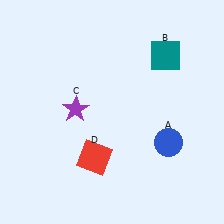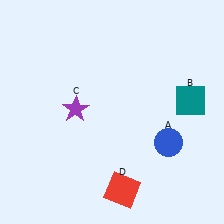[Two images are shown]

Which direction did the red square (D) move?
The red square (D) moved down.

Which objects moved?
The objects that moved are: the teal square (B), the red square (D).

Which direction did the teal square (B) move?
The teal square (B) moved down.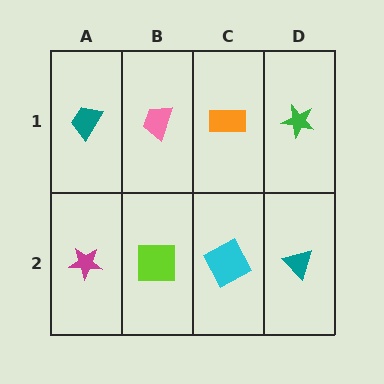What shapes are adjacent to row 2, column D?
A green star (row 1, column D), a cyan square (row 2, column C).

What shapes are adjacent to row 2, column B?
A pink trapezoid (row 1, column B), a magenta star (row 2, column A), a cyan square (row 2, column C).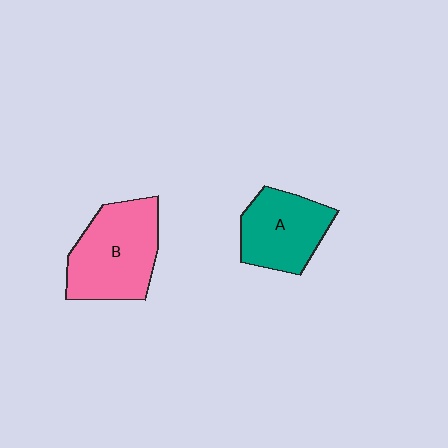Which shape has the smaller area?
Shape A (teal).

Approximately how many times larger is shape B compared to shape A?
Approximately 1.3 times.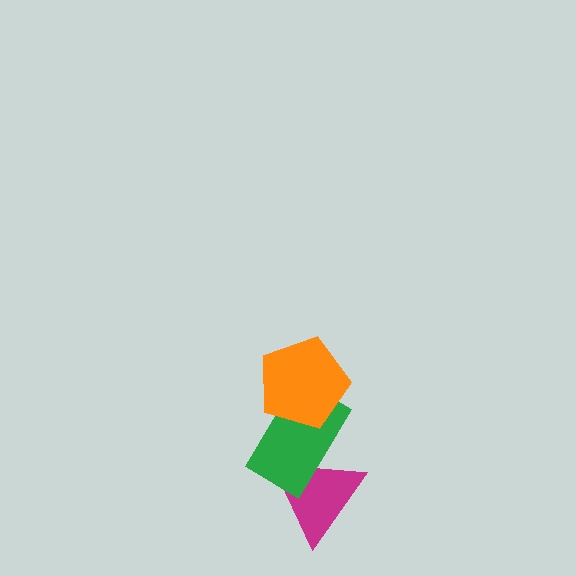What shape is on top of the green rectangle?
The orange pentagon is on top of the green rectangle.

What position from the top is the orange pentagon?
The orange pentagon is 1st from the top.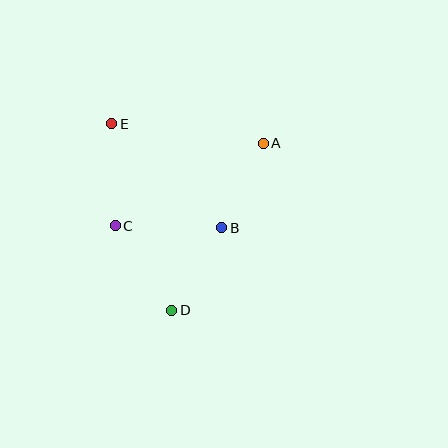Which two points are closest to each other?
Points A and B are closest to each other.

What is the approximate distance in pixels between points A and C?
The distance between A and C is approximately 170 pixels.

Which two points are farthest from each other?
Points D and E are farthest from each other.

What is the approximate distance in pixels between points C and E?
The distance between C and E is approximately 102 pixels.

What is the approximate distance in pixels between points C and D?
The distance between C and D is approximately 102 pixels.